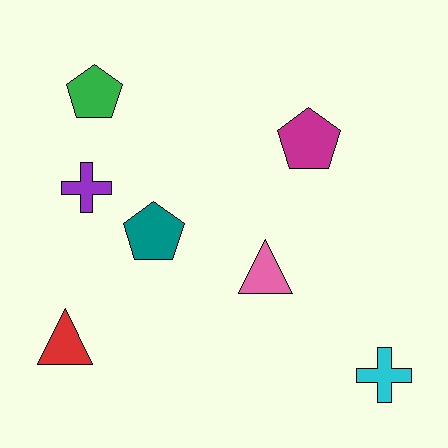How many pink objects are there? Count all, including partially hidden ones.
There is 1 pink object.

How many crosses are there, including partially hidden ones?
There are 2 crosses.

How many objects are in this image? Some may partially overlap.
There are 7 objects.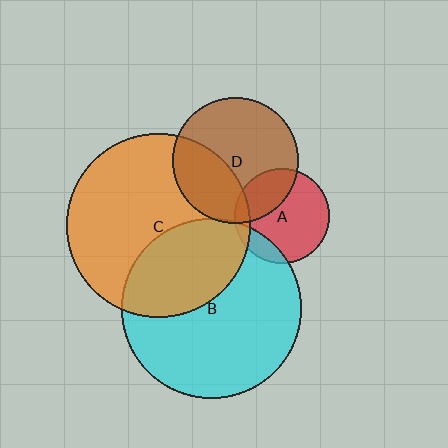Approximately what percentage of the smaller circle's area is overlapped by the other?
Approximately 10%.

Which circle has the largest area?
Circle C (orange).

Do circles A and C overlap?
Yes.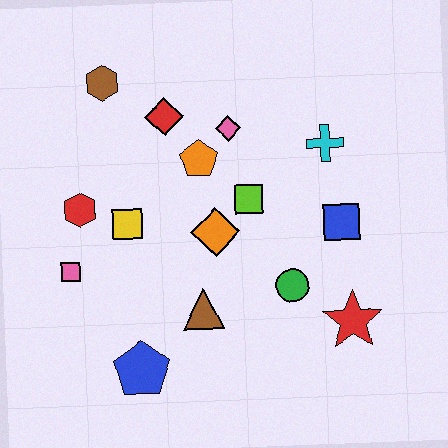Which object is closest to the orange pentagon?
The pink diamond is closest to the orange pentagon.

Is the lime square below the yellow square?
No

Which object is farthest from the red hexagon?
The red star is farthest from the red hexagon.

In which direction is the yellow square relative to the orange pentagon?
The yellow square is to the left of the orange pentagon.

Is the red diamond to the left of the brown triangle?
Yes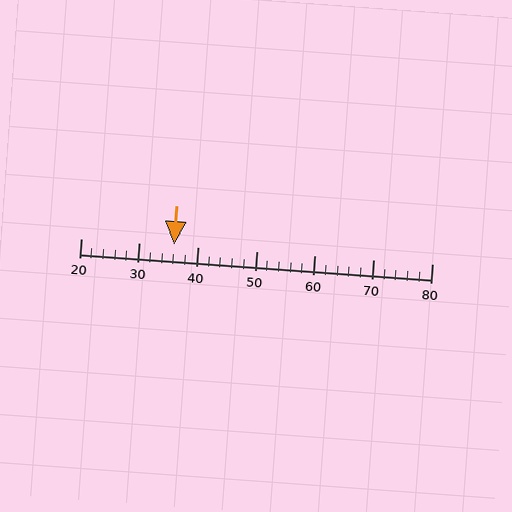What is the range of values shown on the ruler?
The ruler shows values from 20 to 80.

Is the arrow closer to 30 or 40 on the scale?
The arrow is closer to 40.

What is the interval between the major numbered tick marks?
The major tick marks are spaced 10 units apart.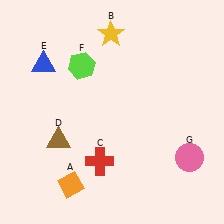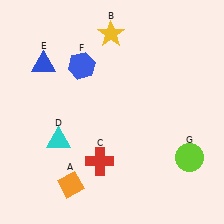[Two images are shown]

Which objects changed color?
D changed from brown to cyan. F changed from lime to blue. G changed from pink to lime.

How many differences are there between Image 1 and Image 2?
There are 3 differences between the two images.